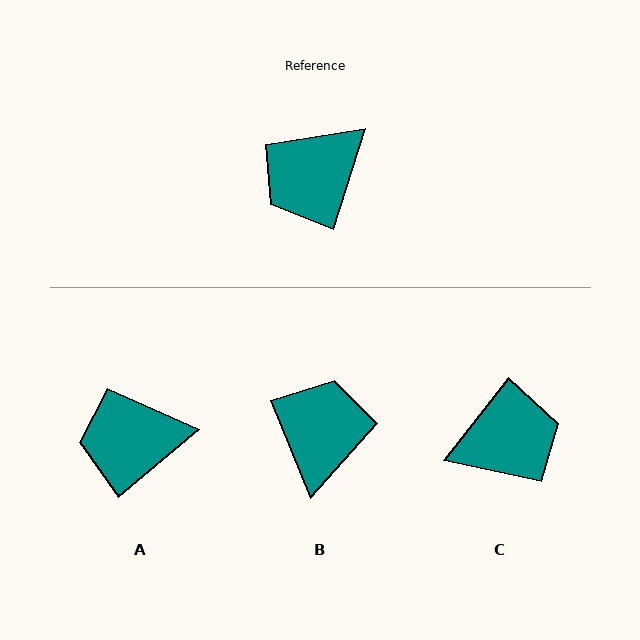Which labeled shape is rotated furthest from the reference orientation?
C, about 159 degrees away.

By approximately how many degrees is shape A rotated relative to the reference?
Approximately 33 degrees clockwise.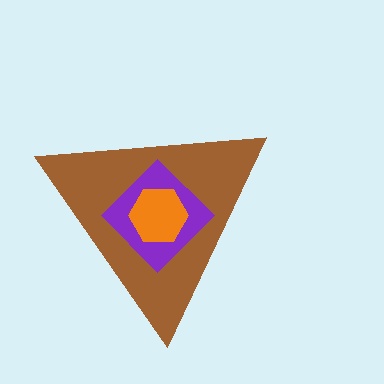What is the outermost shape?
The brown triangle.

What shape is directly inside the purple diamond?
The orange hexagon.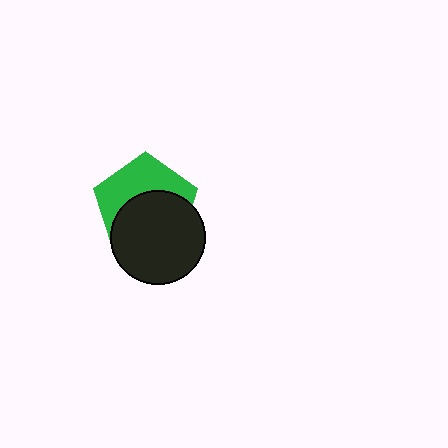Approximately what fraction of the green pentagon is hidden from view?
Roughly 56% of the green pentagon is hidden behind the black circle.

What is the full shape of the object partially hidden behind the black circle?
The partially hidden object is a green pentagon.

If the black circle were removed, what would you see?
You would see the complete green pentagon.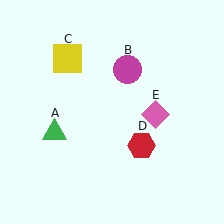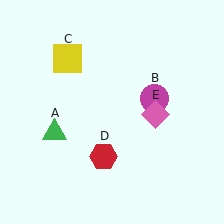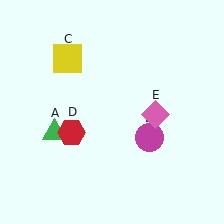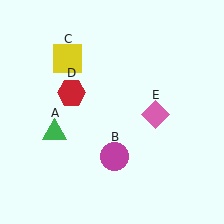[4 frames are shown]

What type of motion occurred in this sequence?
The magenta circle (object B), red hexagon (object D) rotated clockwise around the center of the scene.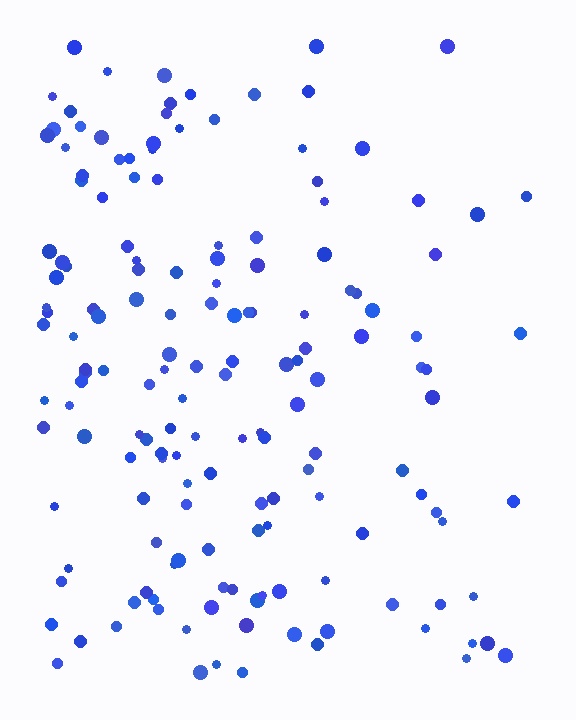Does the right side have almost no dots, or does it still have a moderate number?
Still a moderate number, just noticeably fewer than the left.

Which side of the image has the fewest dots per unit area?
The right.